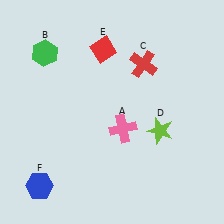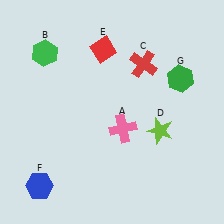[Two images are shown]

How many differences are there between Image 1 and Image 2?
There is 1 difference between the two images.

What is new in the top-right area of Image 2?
A green hexagon (G) was added in the top-right area of Image 2.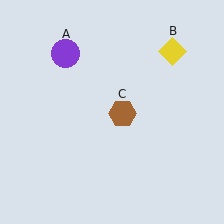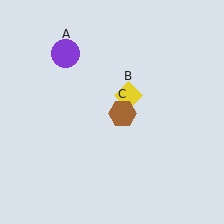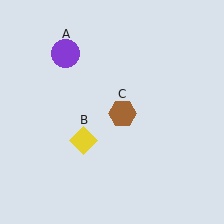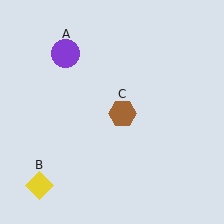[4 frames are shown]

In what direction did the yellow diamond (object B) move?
The yellow diamond (object B) moved down and to the left.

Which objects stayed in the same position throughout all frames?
Purple circle (object A) and brown hexagon (object C) remained stationary.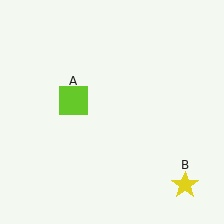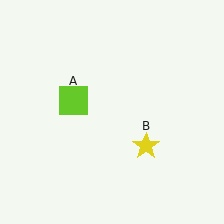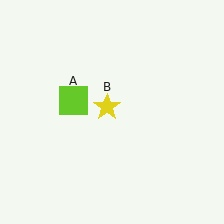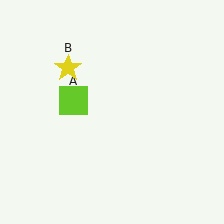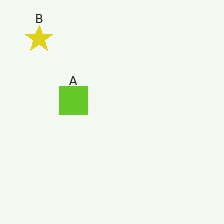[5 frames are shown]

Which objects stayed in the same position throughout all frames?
Lime square (object A) remained stationary.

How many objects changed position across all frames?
1 object changed position: yellow star (object B).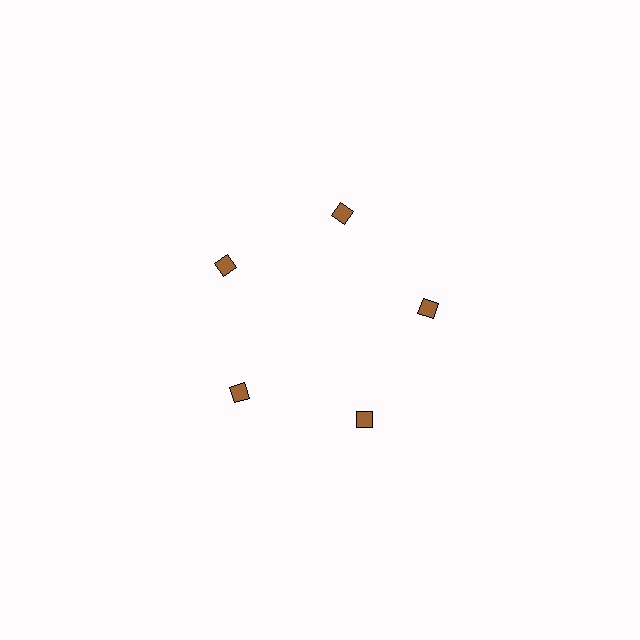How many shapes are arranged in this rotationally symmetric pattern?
There are 5 shapes, arranged in 5 groups of 1.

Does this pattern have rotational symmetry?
Yes, this pattern has 5-fold rotational symmetry. It looks the same after rotating 72 degrees around the center.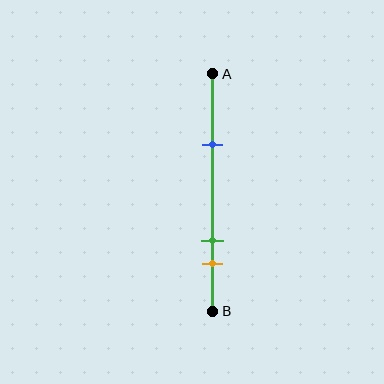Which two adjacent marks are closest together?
The green and orange marks are the closest adjacent pair.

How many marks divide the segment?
There are 3 marks dividing the segment.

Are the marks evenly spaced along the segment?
No, the marks are not evenly spaced.